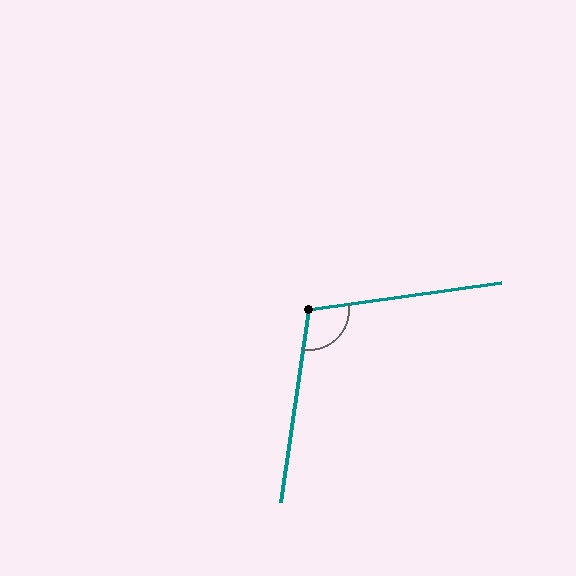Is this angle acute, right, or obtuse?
It is obtuse.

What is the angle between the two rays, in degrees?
Approximately 107 degrees.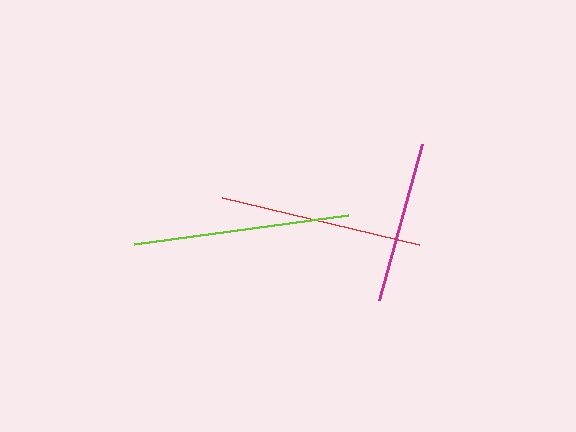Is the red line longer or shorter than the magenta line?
The red line is longer than the magenta line.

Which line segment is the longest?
The lime line is the longest at approximately 217 pixels.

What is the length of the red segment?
The red segment is approximately 203 pixels long.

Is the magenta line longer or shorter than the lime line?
The lime line is longer than the magenta line.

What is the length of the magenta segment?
The magenta segment is approximately 162 pixels long.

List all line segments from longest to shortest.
From longest to shortest: lime, red, magenta.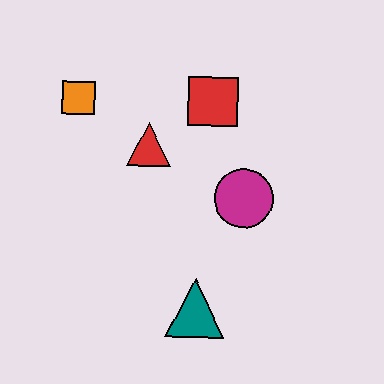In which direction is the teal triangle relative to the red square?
The teal triangle is below the red square.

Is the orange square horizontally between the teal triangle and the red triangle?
No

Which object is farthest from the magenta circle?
The orange square is farthest from the magenta circle.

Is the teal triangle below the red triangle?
Yes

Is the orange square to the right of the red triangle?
No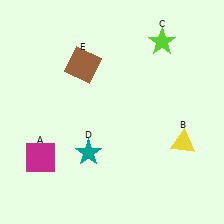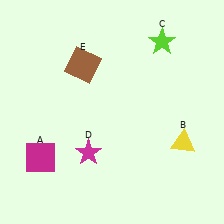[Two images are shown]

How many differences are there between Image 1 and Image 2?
There is 1 difference between the two images.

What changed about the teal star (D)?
In Image 1, D is teal. In Image 2, it changed to magenta.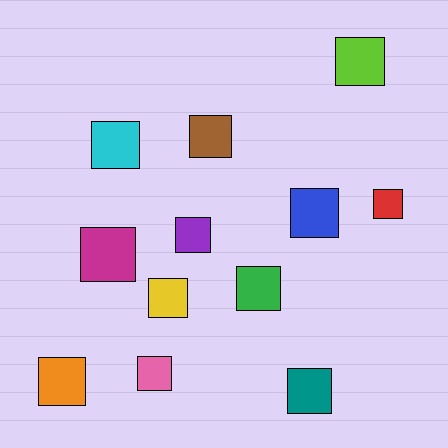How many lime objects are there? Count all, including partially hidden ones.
There is 1 lime object.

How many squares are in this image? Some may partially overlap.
There are 12 squares.